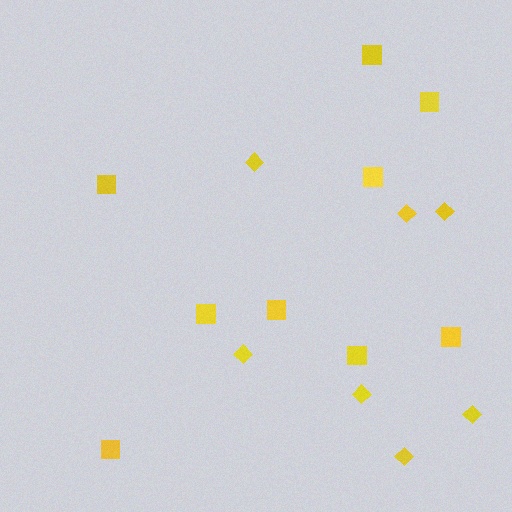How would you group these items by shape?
There are 2 groups: one group of squares (9) and one group of diamonds (7).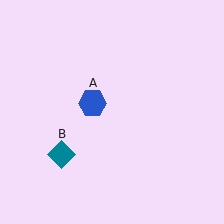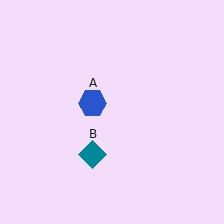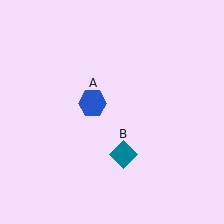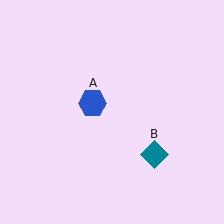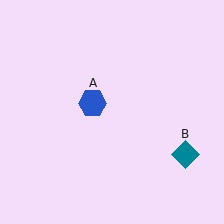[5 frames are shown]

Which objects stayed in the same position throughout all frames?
Blue hexagon (object A) remained stationary.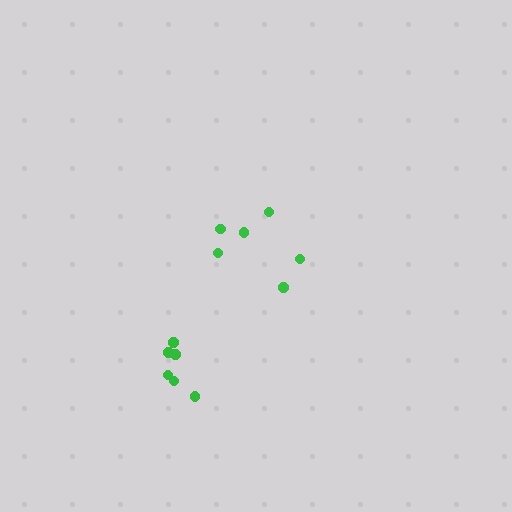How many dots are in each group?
Group 1: 6 dots, Group 2: 6 dots (12 total).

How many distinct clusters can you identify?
There are 2 distinct clusters.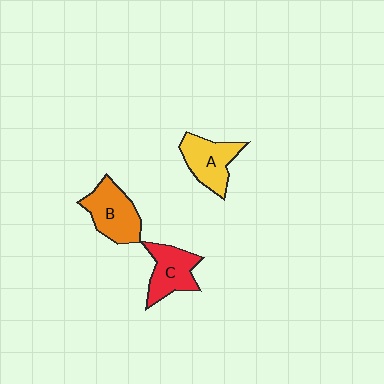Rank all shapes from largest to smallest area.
From largest to smallest: B (orange), A (yellow), C (red).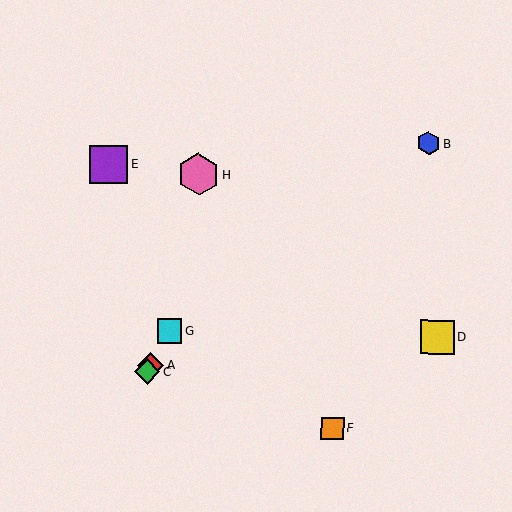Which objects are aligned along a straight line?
Objects A, C, G are aligned along a straight line.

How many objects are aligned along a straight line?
3 objects (A, C, G) are aligned along a straight line.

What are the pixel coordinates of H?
Object H is at (198, 174).